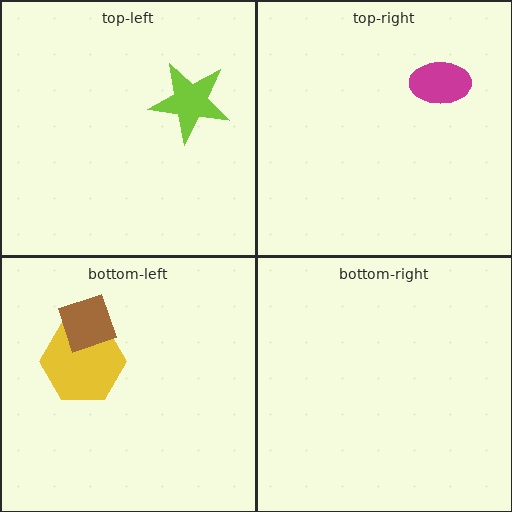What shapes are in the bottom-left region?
The yellow hexagon, the brown diamond.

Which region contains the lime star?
The top-left region.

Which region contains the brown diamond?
The bottom-left region.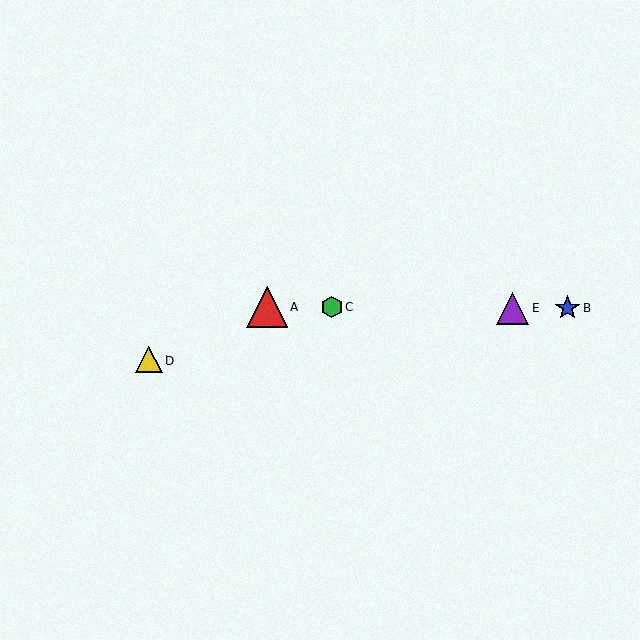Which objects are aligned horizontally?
Objects A, B, C, E are aligned horizontally.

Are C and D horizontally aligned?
No, C is at y≈307 and D is at y≈360.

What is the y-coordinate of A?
Object A is at y≈307.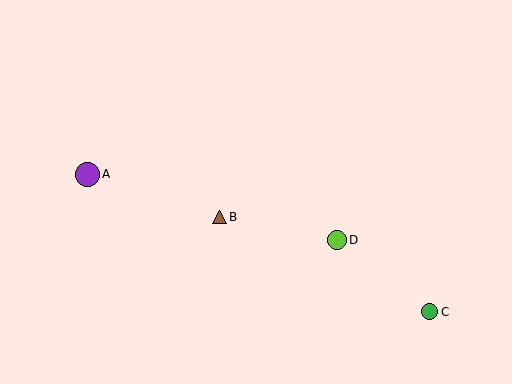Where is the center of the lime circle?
The center of the lime circle is at (337, 240).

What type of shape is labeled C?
Shape C is a green circle.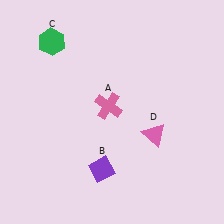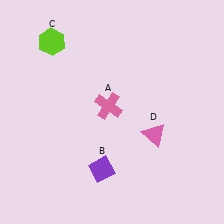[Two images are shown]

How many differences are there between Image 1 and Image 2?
There is 1 difference between the two images.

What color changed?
The hexagon (C) changed from green in Image 1 to lime in Image 2.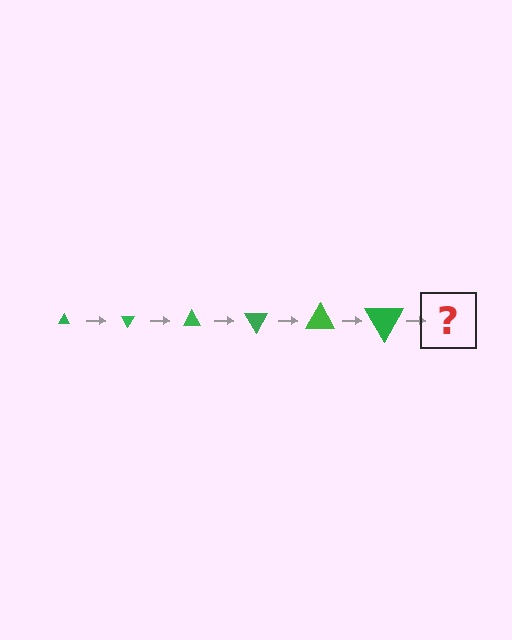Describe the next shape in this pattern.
It should be a triangle, larger than the previous one and rotated 360 degrees from the start.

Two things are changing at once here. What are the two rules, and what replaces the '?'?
The two rules are that the triangle grows larger each step and it rotates 60 degrees each step. The '?' should be a triangle, larger than the previous one and rotated 360 degrees from the start.